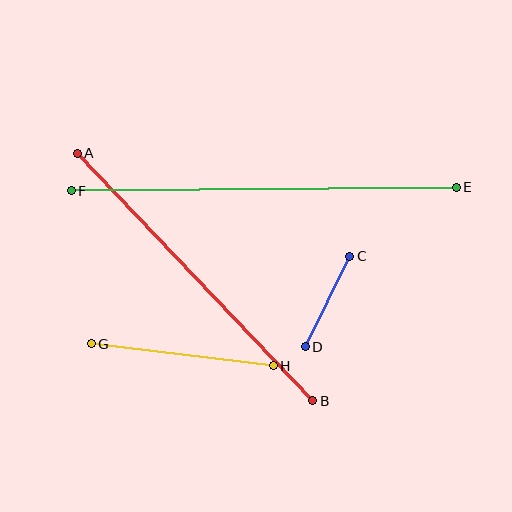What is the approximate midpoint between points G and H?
The midpoint is at approximately (182, 355) pixels.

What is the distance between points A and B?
The distance is approximately 341 pixels.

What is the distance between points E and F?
The distance is approximately 385 pixels.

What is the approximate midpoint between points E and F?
The midpoint is at approximately (264, 189) pixels.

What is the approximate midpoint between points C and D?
The midpoint is at approximately (327, 301) pixels.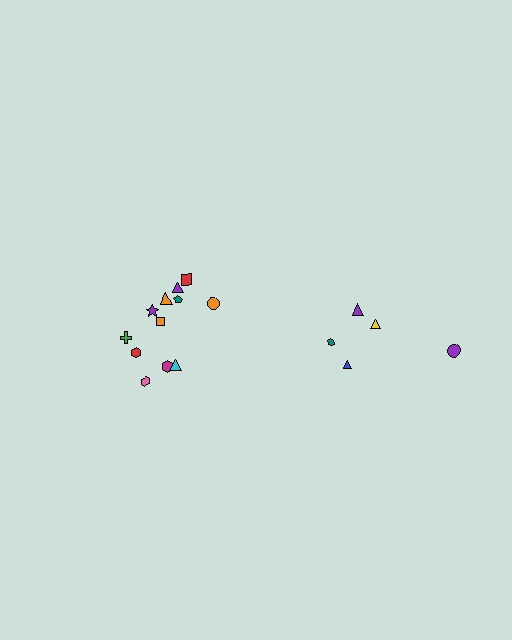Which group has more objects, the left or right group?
The left group.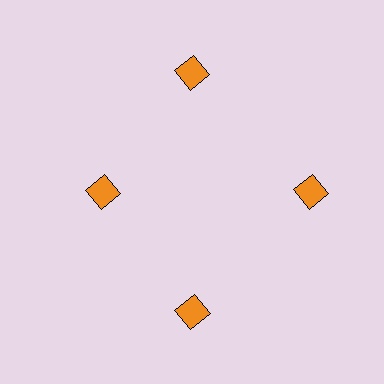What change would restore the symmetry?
The symmetry would be restored by moving it outward, back onto the ring so that all 4 diamonds sit at equal angles and equal distance from the center.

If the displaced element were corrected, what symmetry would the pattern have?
It would have 4-fold rotational symmetry — the pattern would map onto itself every 90 degrees.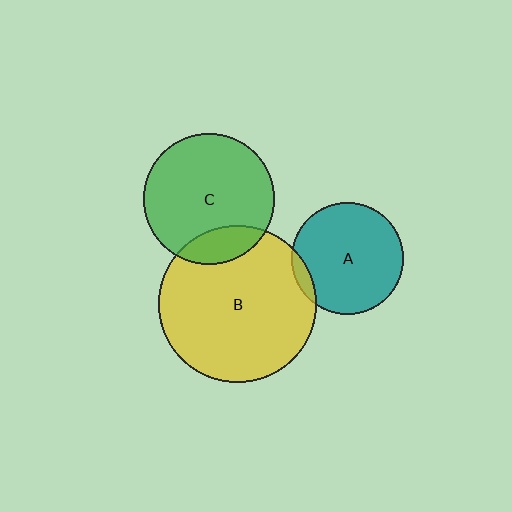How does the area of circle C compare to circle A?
Approximately 1.4 times.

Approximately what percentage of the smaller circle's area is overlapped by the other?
Approximately 5%.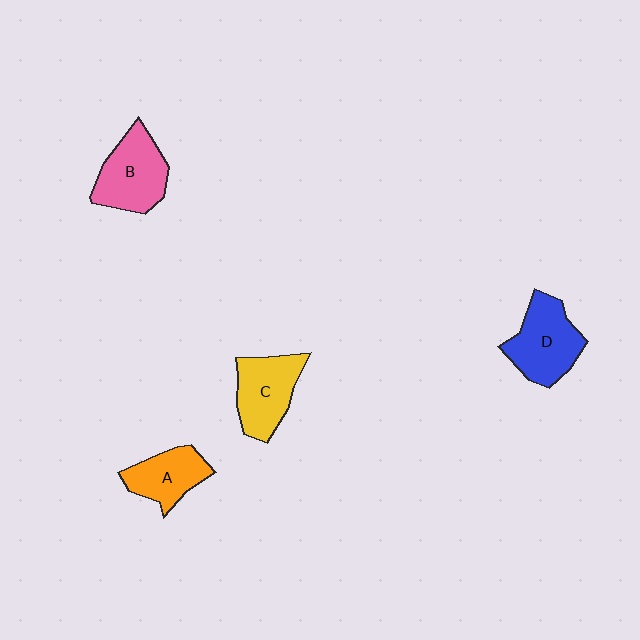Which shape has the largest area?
Shape D (blue).